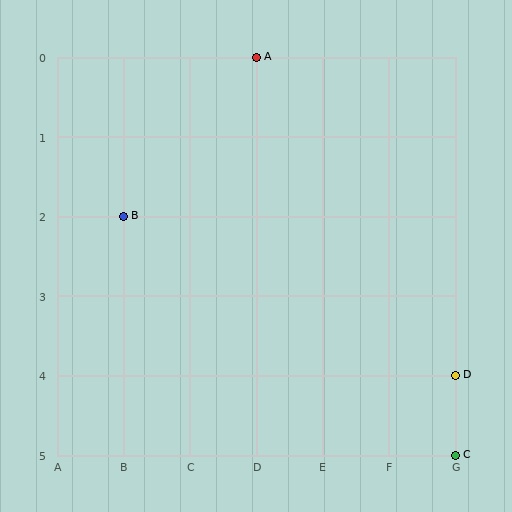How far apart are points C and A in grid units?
Points C and A are 3 columns and 5 rows apart (about 5.8 grid units diagonally).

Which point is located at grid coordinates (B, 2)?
Point B is at (B, 2).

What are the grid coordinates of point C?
Point C is at grid coordinates (G, 5).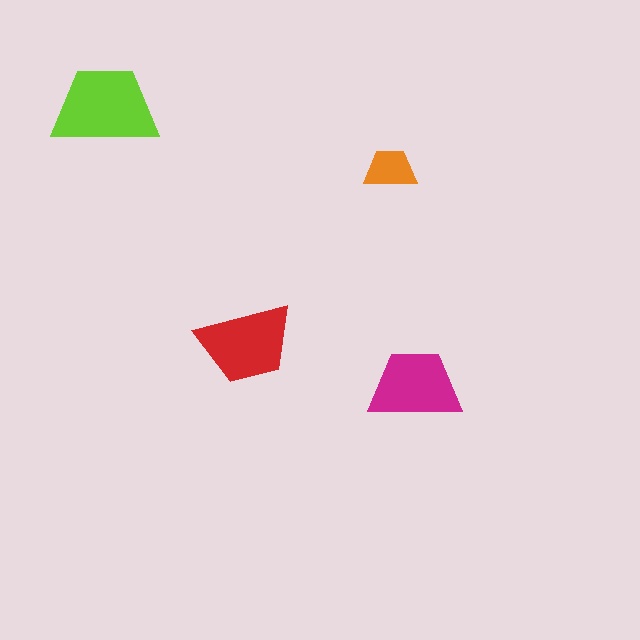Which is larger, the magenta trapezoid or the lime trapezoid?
The lime one.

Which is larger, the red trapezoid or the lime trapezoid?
The lime one.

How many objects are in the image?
There are 4 objects in the image.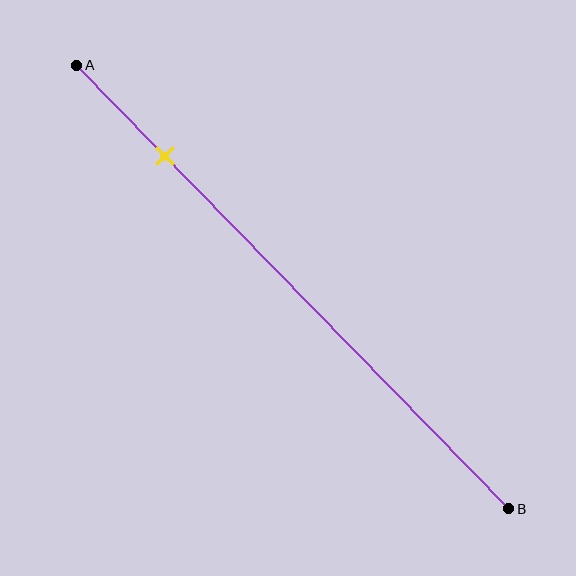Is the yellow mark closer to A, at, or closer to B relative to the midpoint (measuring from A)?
The yellow mark is closer to point A than the midpoint of segment AB.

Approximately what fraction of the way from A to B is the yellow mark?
The yellow mark is approximately 20% of the way from A to B.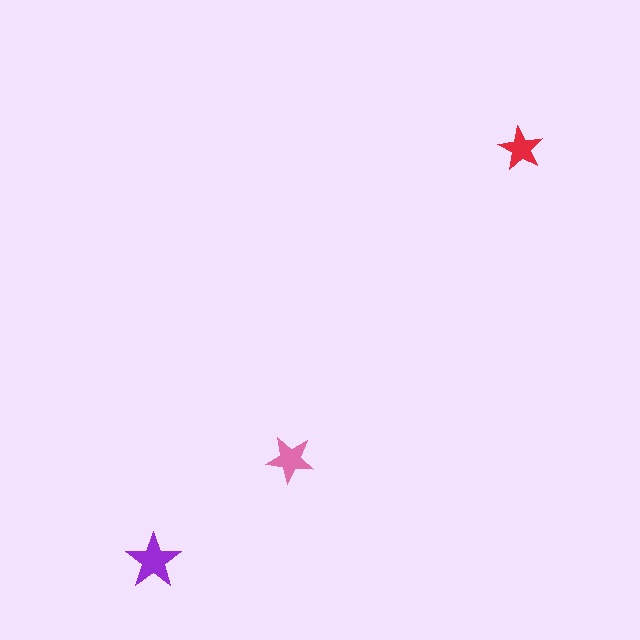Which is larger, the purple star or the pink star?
The purple one.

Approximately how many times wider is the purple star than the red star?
About 1.5 times wider.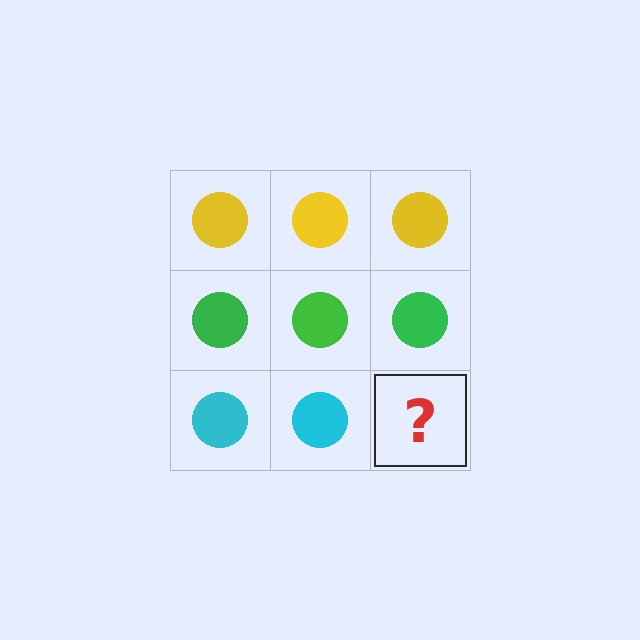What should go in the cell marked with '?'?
The missing cell should contain a cyan circle.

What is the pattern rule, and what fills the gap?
The rule is that each row has a consistent color. The gap should be filled with a cyan circle.